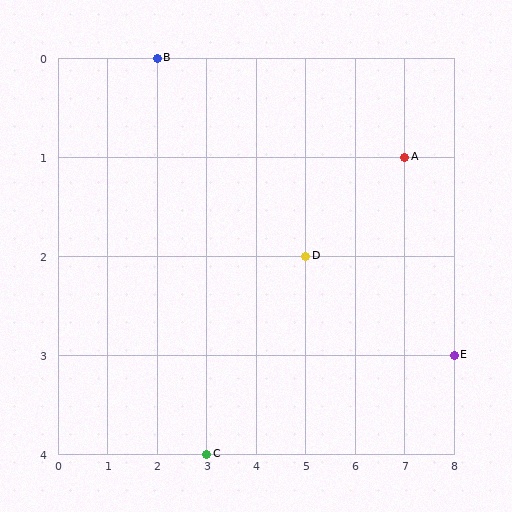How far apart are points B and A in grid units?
Points B and A are 5 columns and 1 row apart (about 5.1 grid units diagonally).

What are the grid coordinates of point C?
Point C is at grid coordinates (3, 4).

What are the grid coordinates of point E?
Point E is at grid coordinates (8, 3).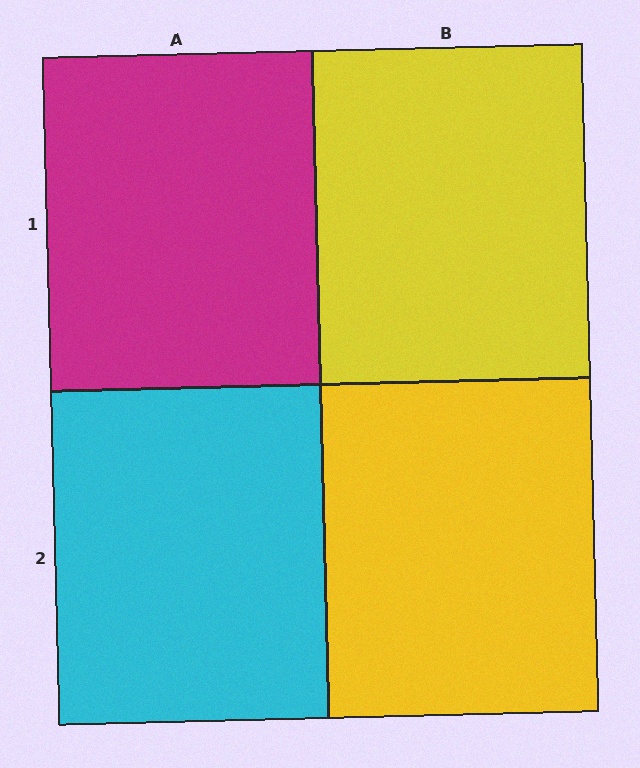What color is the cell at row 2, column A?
Cyan.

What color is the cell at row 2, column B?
Yellow.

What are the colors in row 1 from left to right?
Magenta, yellow.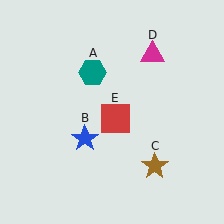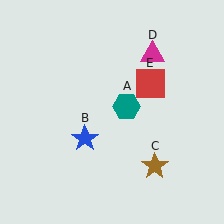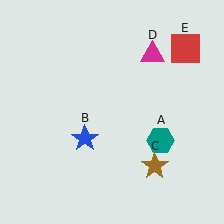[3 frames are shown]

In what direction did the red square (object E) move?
The red square (object E) moved up and to the right.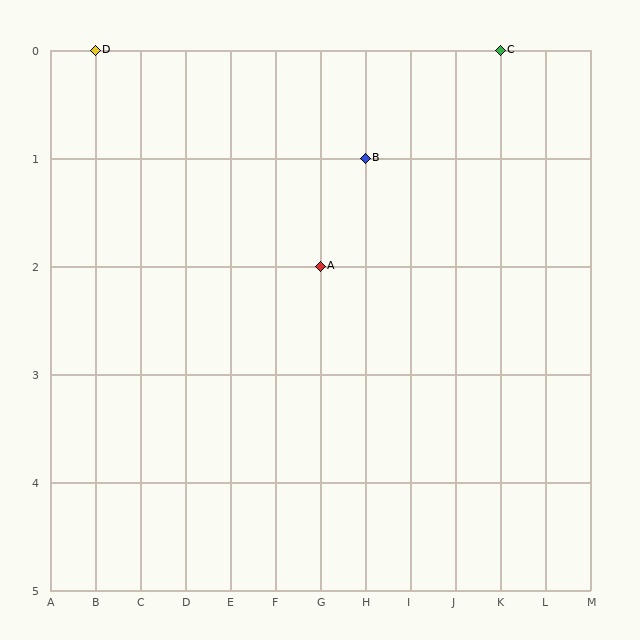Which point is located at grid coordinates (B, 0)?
Point D is at (B, 0).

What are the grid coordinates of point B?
Point B is at grid coordinates (H, 1).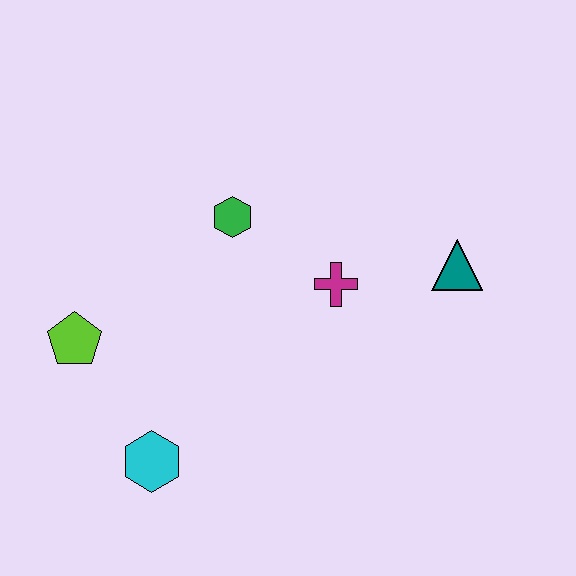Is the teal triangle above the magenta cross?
Yes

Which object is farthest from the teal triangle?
The lime pentagon is farthest from the teal triangle.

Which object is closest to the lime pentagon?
The cyan hexagon is closest to the lime pentagon.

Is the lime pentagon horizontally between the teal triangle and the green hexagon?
No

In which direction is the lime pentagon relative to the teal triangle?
The lime pentagon is to the left of the teal triangle.